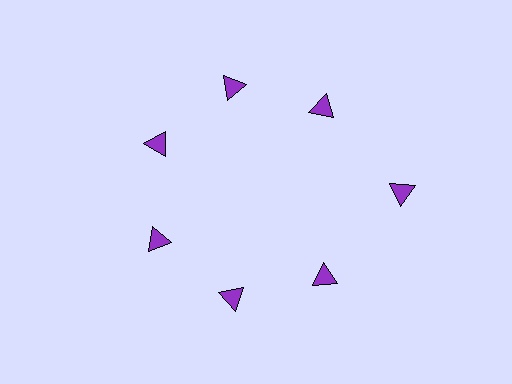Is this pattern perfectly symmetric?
No. The 7 purple triangles are arranged in a ring, but one element near the 3 o'clock position is pushed outward from the center, breaking the 7-fold rotational symmetry.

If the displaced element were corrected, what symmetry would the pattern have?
It would have 7-fold rotational symmetry — the pattern would map onto itself every 51 degrees.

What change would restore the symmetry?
The symmetry would be restored by moving it inward, back onto the ring so that all 7 triangles sit at equal angles and equal distance from the center.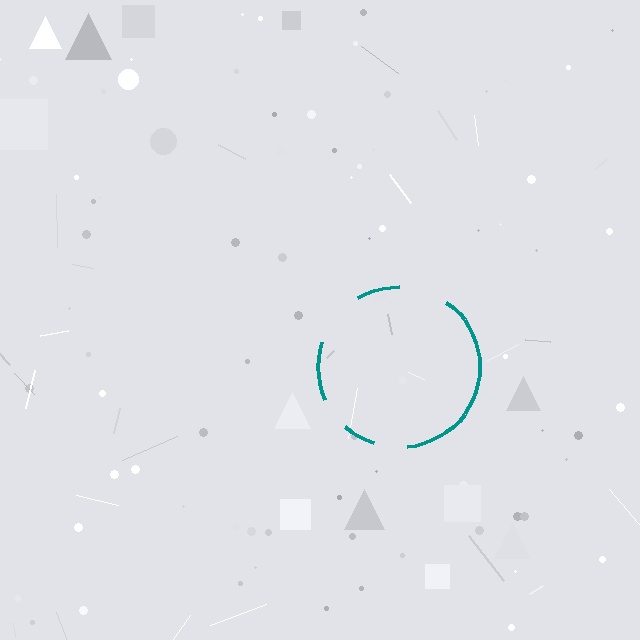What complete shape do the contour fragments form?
The contour fragments form a circle.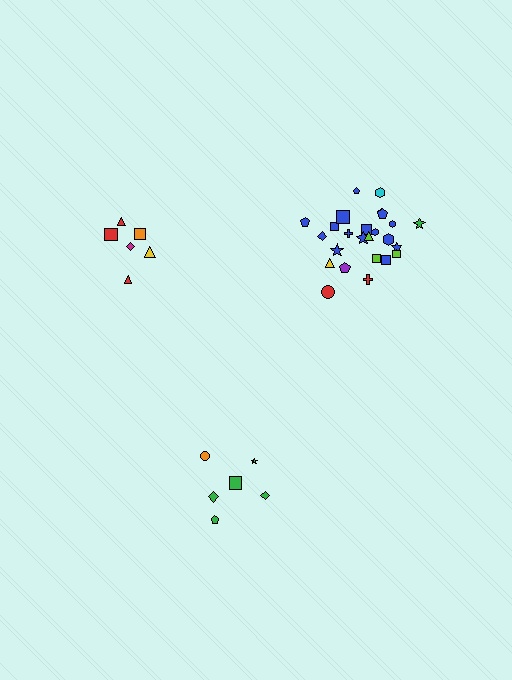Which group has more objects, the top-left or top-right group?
The top-right group.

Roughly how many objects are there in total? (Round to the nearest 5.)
Roughly 35 objects in total.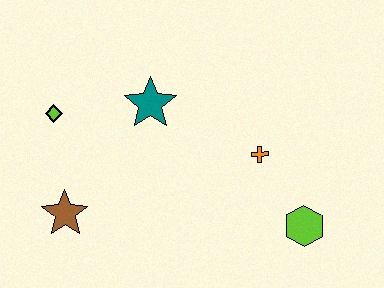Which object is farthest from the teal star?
The lime hexagon is farthest from the teal star.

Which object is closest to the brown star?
The lime diamond is closest to the brown star.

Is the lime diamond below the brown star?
No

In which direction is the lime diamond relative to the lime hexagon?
The lime diamond is to the left of the lime hexagon.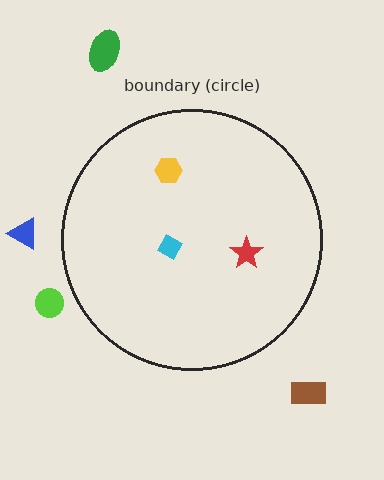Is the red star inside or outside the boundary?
Inside.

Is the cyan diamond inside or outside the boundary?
Inside.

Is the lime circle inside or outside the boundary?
Outside.